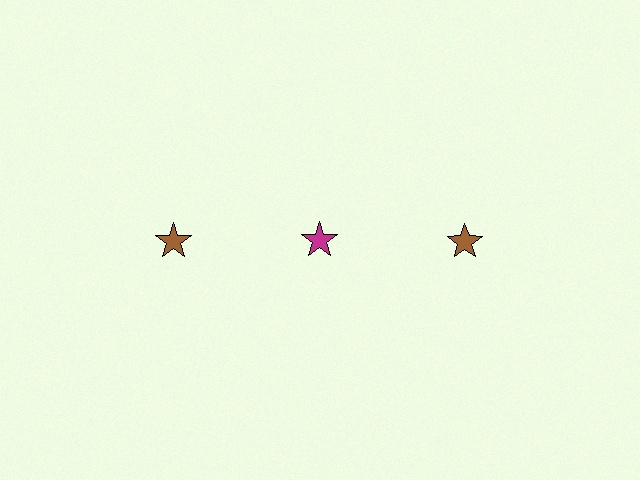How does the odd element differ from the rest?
It has a different color: magenta instead of brown.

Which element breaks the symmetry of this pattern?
The magenta star in the top row, second from left column breaks the symmetry. All other shapes are brown stars.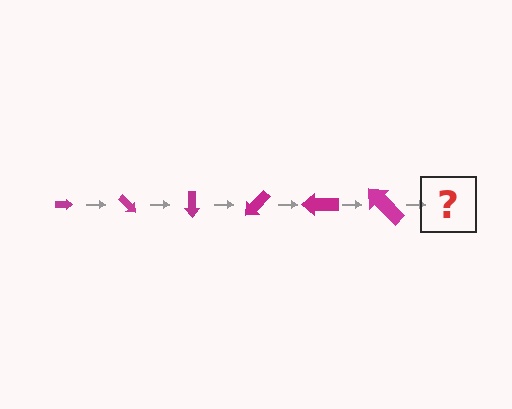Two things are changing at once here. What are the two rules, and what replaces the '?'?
The two rules are that the arrow grows larger each step and it rotates 45 degrees each step. The '?' should be an arrow, larger than the previous one and rotated 270 degrees from the start.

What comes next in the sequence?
The next element should be an arrow, larger than the previous one and rotated 270 degrees from the start.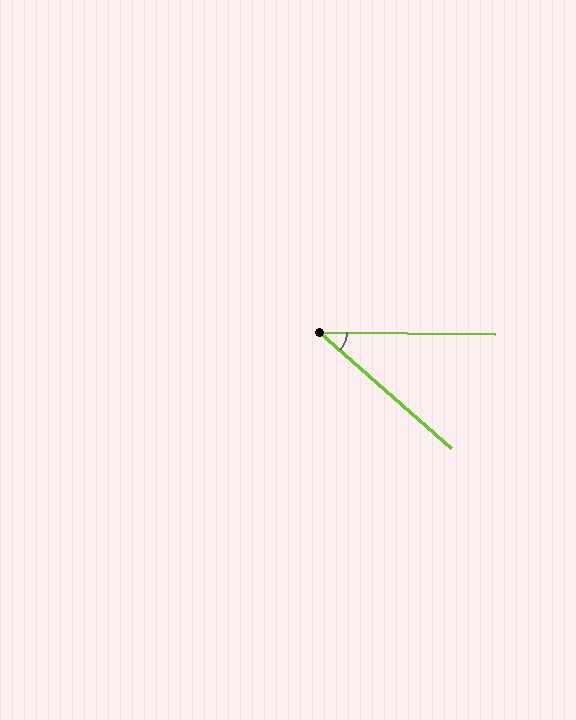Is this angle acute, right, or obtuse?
It is acute.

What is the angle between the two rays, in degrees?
Approximately 41 degrees.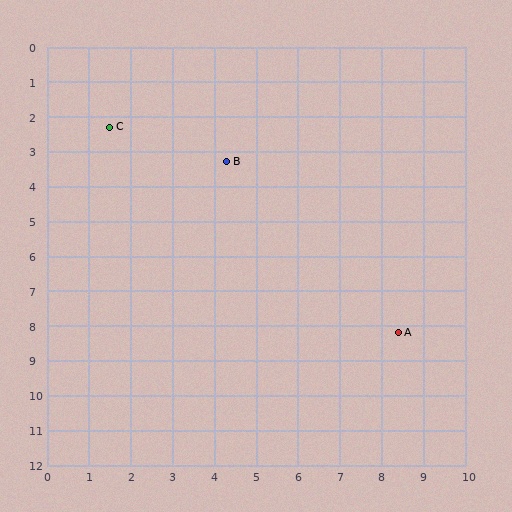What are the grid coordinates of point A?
Point A is at approximately (8.4, 8.2).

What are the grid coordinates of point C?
Point C is at approximately (1.5, 2.3).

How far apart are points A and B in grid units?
Points A and B are about 6.4 grid units apart.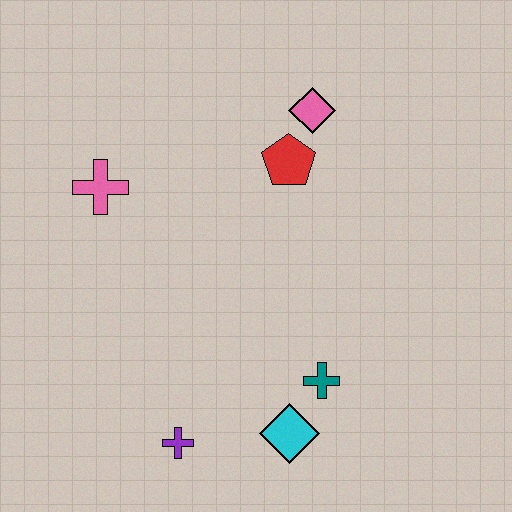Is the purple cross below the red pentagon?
Yes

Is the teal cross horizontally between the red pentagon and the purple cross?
No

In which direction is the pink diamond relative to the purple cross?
The pink diamond is above the purple cross.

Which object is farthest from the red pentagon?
The purple cross is farthest from the red pentagon.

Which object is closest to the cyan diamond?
The teal cross is closest to the cyan diamond.